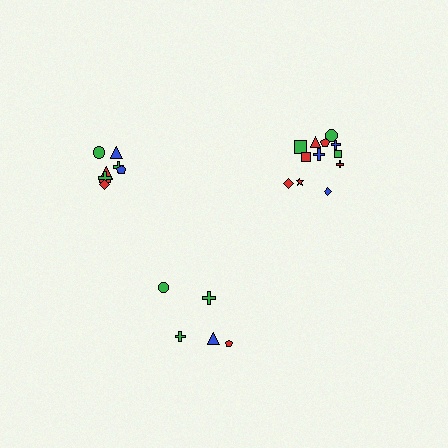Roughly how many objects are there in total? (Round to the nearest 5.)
Roughly 25 objects in total.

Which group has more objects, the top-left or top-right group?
The top-right group.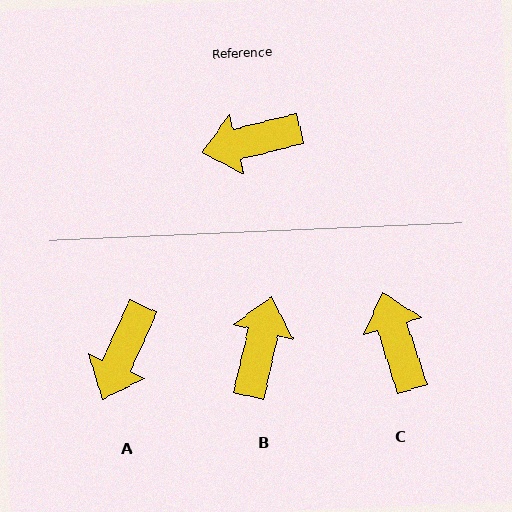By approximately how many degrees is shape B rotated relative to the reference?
Approximately 117 degrees clockwise.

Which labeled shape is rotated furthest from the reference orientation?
B, about 117 degrees away.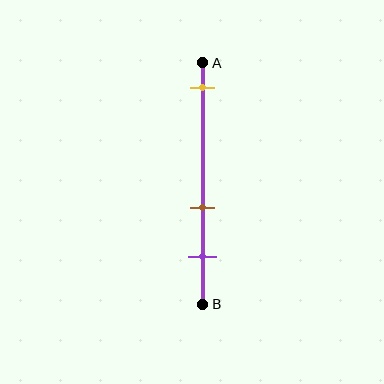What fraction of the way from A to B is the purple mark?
The purple mark is approximately 80% (0.8) of the way from A to B.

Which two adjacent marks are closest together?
The brown and purple marks are the closest adjacent pair.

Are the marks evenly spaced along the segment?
No, the marks are not evenly spaced.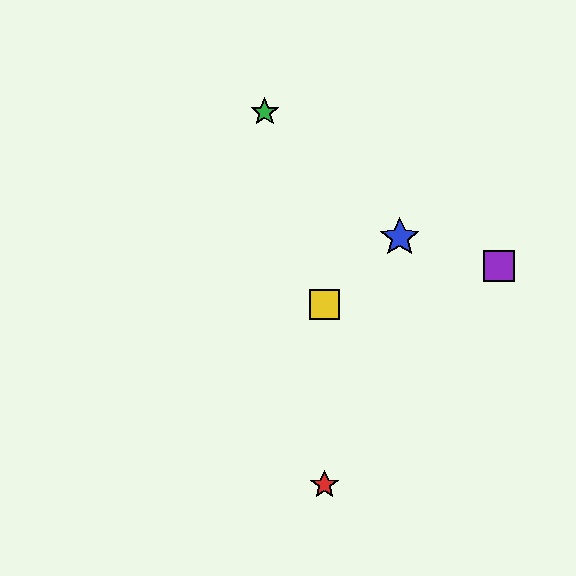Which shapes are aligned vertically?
The red star, the yellow square are aligned vertically.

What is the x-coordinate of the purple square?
The purple square is at x≈499.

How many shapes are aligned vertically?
2 shapes (the red star, the yellow square) are aligned vertically.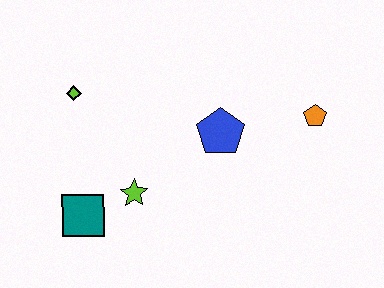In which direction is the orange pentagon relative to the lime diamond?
The orange pentagon is to the right of the lime diamond.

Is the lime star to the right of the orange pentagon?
No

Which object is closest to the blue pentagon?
The orange pentagon is closest to the blue pentagon.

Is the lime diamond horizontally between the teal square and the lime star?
No